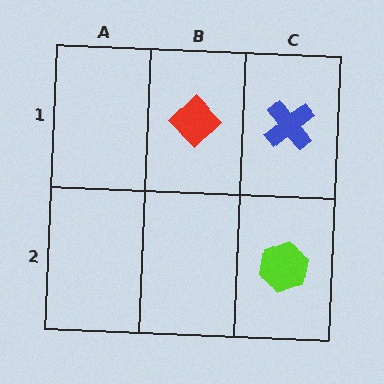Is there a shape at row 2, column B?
No, that cell is empty.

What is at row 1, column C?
A blue cross.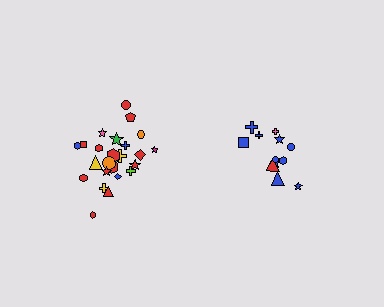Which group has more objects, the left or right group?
The left group.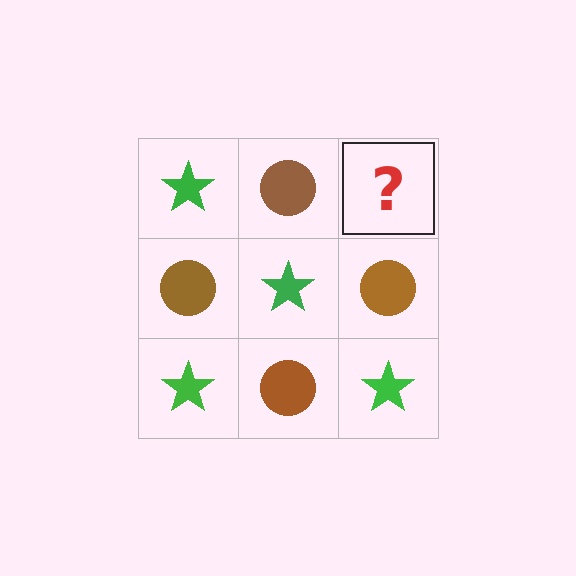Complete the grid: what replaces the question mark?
The question mark should be replaced with a green star.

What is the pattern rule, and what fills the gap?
The rule is that it alternates green star and brown circle in a checkerboard pattern. The gap should be filled with a green star.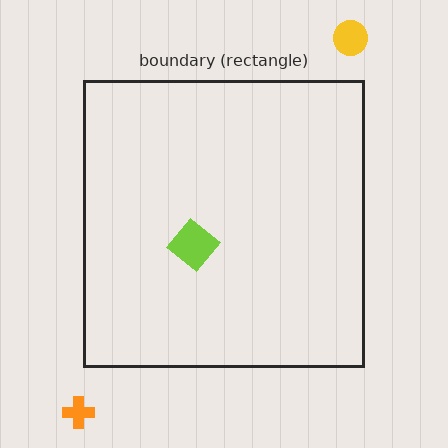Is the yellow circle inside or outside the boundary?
Outside.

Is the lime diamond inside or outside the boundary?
Inside.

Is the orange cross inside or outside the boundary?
Outside.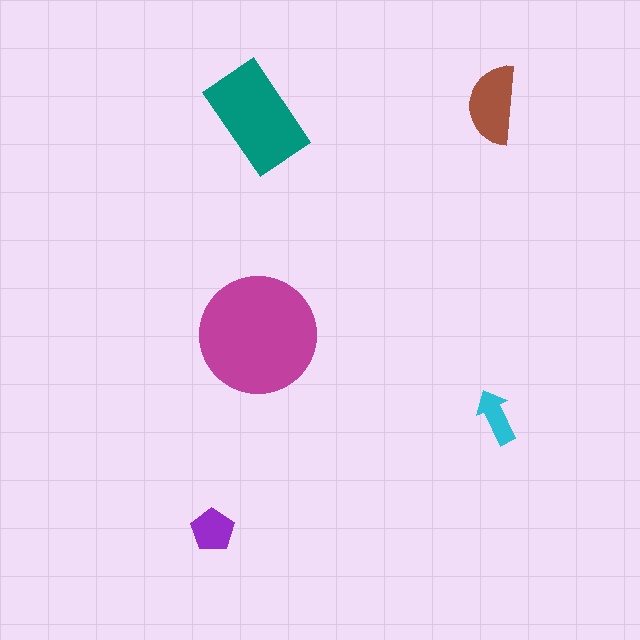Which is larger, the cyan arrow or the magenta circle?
The magenta circle.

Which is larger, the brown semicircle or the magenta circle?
The magenta circle.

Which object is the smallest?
The cyan arrow.